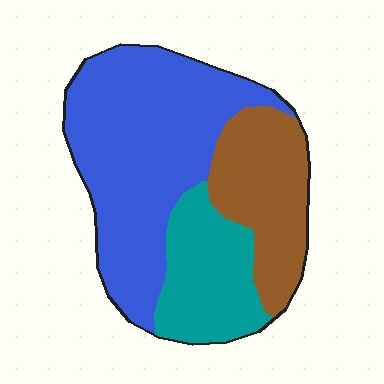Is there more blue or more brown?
Blue.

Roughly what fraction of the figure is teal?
Teal takes up about one fifth (1/5) of the figure.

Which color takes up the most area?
Blue, at roughly 55%.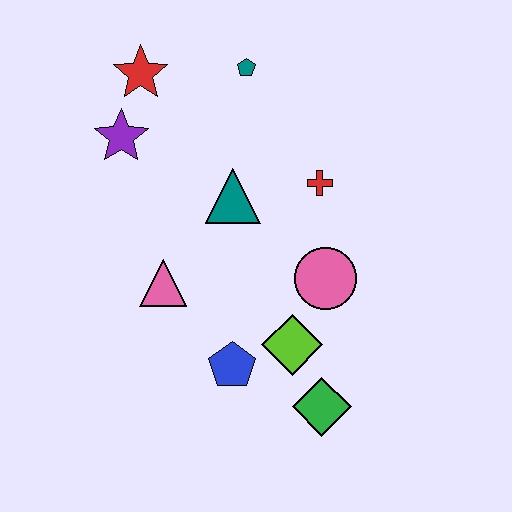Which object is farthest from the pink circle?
The red star is farthest from the pink circle.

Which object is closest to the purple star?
The red star is closest to the purple star.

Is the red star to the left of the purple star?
No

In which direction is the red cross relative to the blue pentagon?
The red cross is above the blue pentagon.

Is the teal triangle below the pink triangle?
No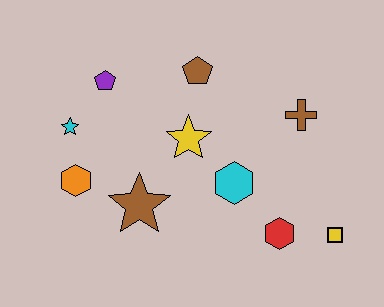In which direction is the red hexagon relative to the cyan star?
The red hexagon is to the right of the cyan star.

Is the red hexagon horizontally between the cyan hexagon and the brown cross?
Yes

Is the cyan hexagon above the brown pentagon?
No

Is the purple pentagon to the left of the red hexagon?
Yes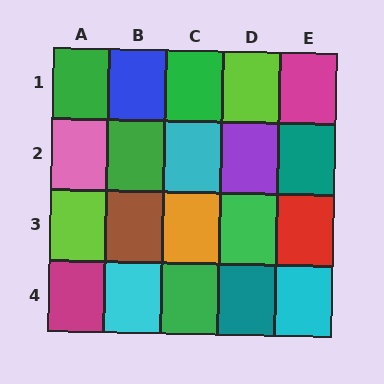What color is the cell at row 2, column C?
Cyan.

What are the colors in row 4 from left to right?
Magenta, cyan, green, teal, cyan.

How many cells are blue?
1 cell is blue.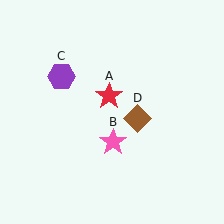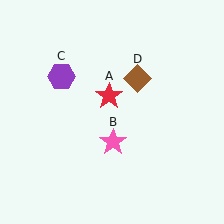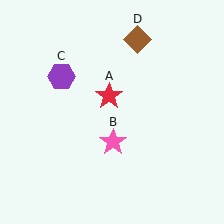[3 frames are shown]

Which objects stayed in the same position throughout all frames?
Red star (object A) and pink star (object B) and purple hexagon (object C) remained stationary.